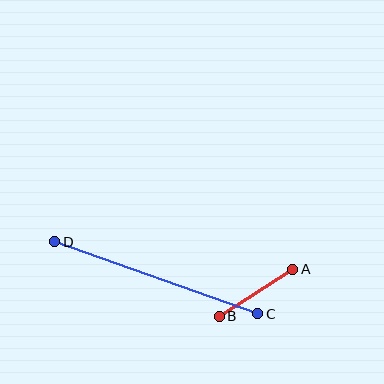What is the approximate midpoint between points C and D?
The midpoint is at approximately (156, 278) pixels.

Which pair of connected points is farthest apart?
Points C and D are farthest apart.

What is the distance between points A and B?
The distance is approximately 87 pixels.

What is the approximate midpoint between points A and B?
The midpoint is at approximately (256, 293) pixels.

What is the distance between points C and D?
The distance is approximately 215 pixels.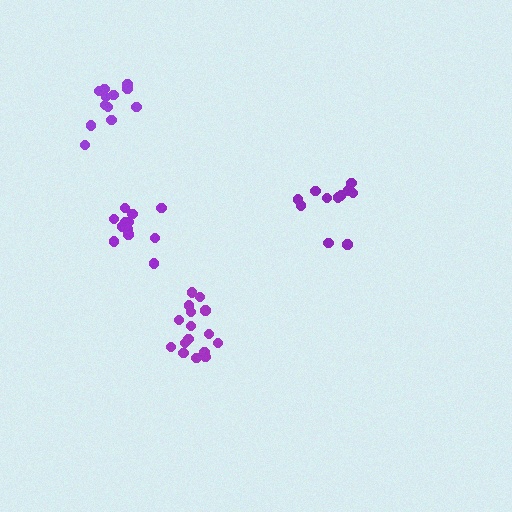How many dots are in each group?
Group 1: 11 dots, Group 2: 16 dots, Group 3: 12 dots, Group 4: 12 dots (51 total).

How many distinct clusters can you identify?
There are 4 distinct clusters.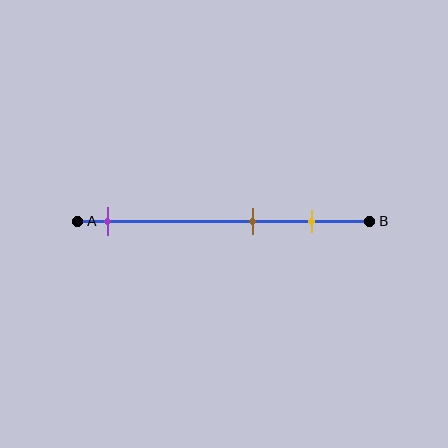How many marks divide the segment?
There are 3 marks dividing the segment.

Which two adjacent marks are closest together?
The brown and yellow marks are the closest adjacent pair.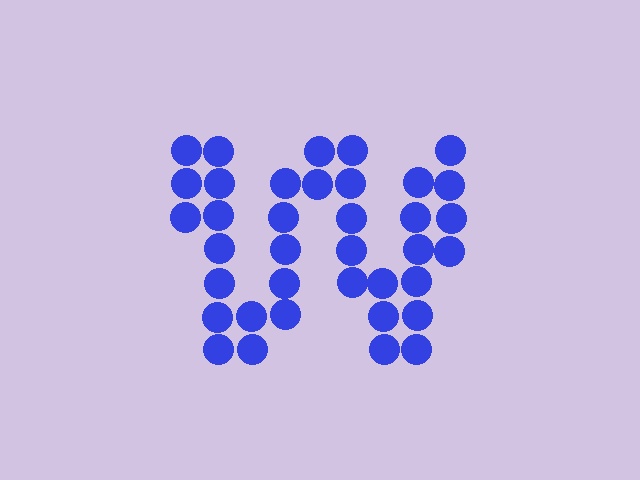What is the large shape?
The large shape is the letter W.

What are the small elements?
The small elements are circles.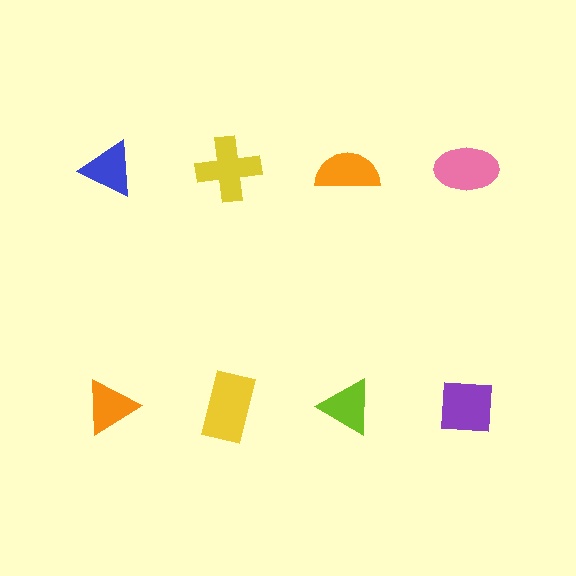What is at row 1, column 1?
A blue triangle.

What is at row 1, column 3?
An orange semicircle.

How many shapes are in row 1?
4 shapes.